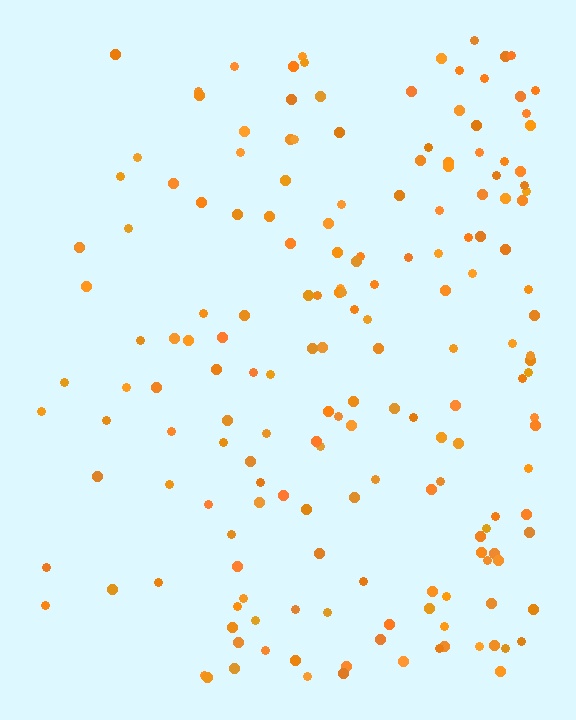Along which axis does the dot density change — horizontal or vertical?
Horizontal.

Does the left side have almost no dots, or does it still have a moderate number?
Still a moderate number, just noticeably fewer than the right.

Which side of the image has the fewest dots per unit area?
The left.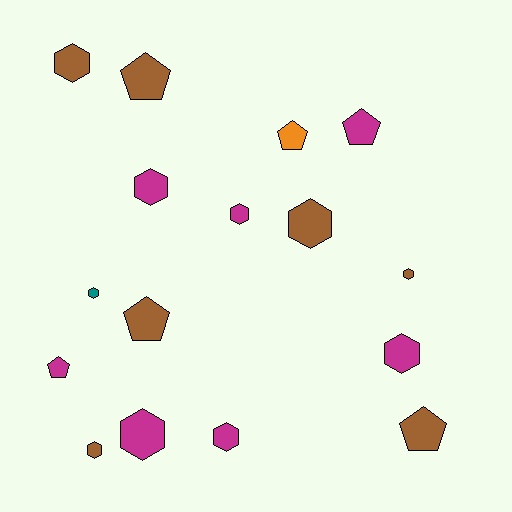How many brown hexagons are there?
There are 4 brown hexagons.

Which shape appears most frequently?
Hexagon, with 10 objects.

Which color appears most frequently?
Brown, with 7 objects.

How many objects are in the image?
There are 16 objects.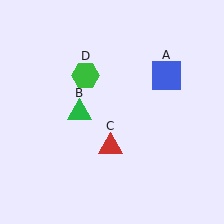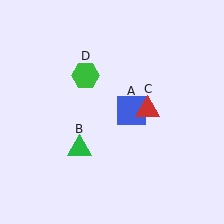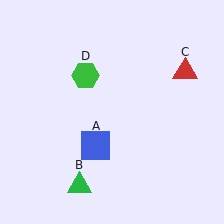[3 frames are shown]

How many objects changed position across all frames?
3 objects changed position: blue square (object A), green triangle (object B), red triangle (object C).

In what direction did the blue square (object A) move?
The blue square (object A) moved down and to the left.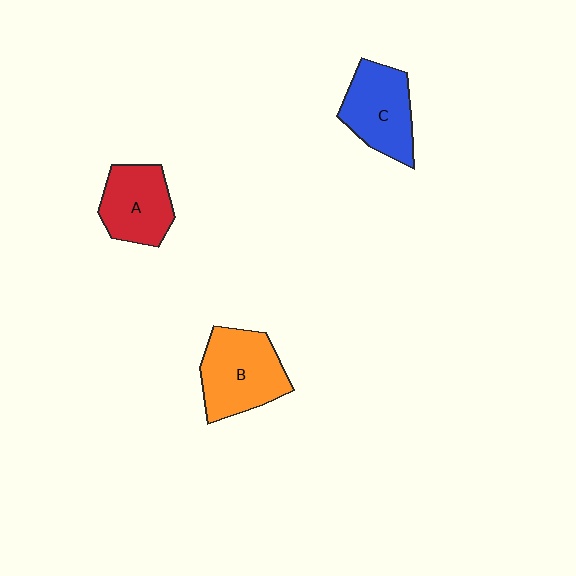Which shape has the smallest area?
Shape A (red).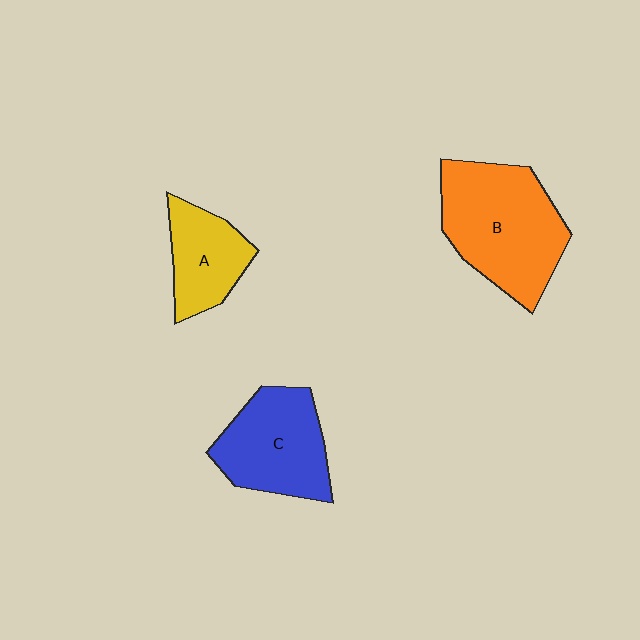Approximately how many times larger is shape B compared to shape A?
Approximately 1.9 times.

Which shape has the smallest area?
Shape A (yellow).